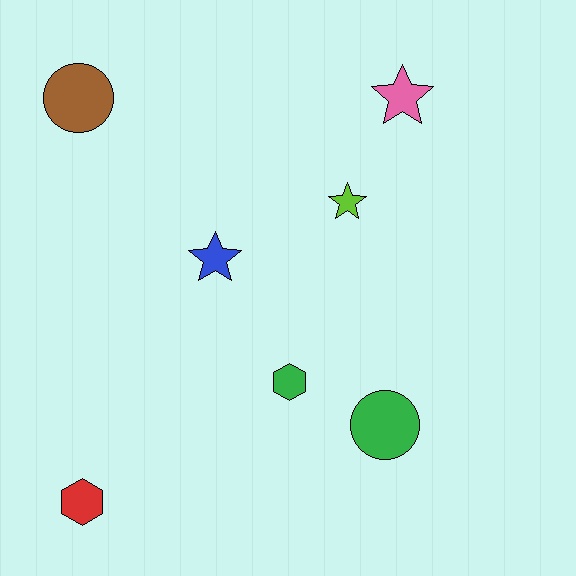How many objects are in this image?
There are 7 objects.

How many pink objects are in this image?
There is 1 pink object.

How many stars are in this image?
There are 3 stars.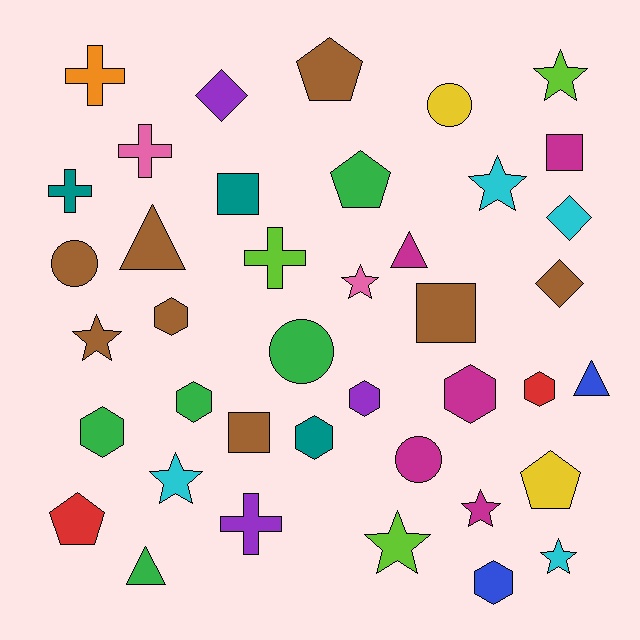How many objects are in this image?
There are 40 objects.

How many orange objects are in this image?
There is 1 orange object.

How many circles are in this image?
There are 4 circles.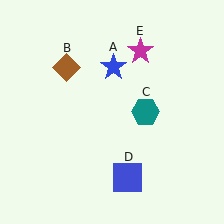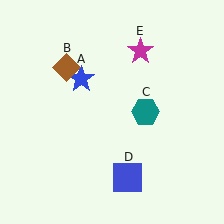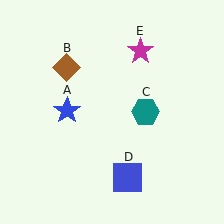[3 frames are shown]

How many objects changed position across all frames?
1 object changed position: blue star (object A).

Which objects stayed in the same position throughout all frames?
Brown diamond (object B) and teal hexagon (object C) and blue square (object D) and magenta star (object E) remained stationary.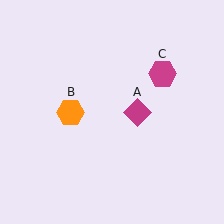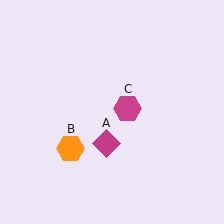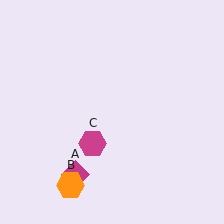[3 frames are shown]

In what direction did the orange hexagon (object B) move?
The orange hexagon (object B) moved down.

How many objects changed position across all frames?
3 objects changed position: magenta diamond (object A), orange hexagon (object B), magenta hexagon (object C).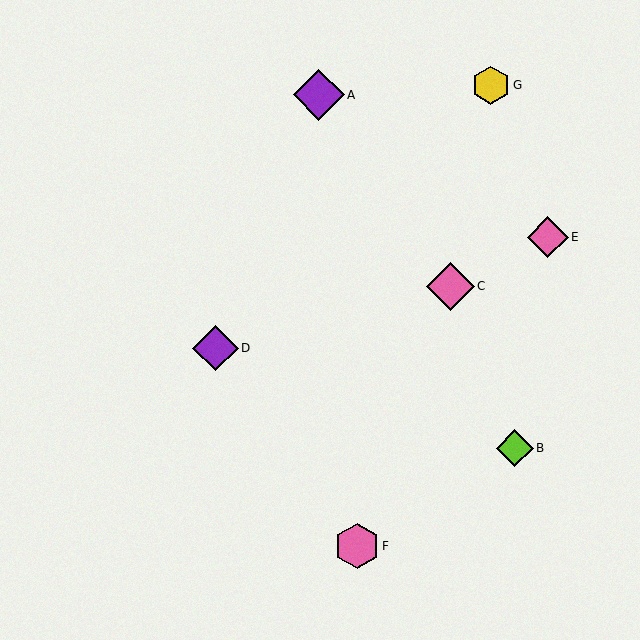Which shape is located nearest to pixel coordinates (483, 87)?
The yellow hexagon (labeled G) at (491, 85) is nearest to that location.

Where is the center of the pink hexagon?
The center of the pink hexagon is at (357, 546).